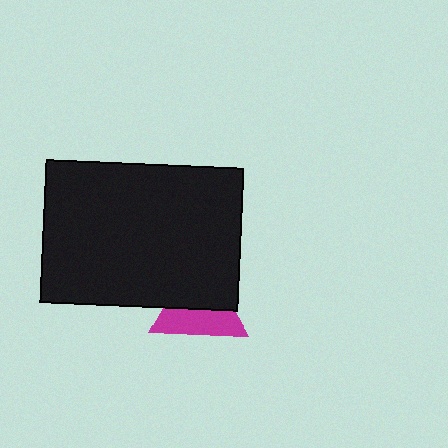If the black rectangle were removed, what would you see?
You would see the complete magenta triangle.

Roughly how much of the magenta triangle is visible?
About half of it is visible (roughly 48%).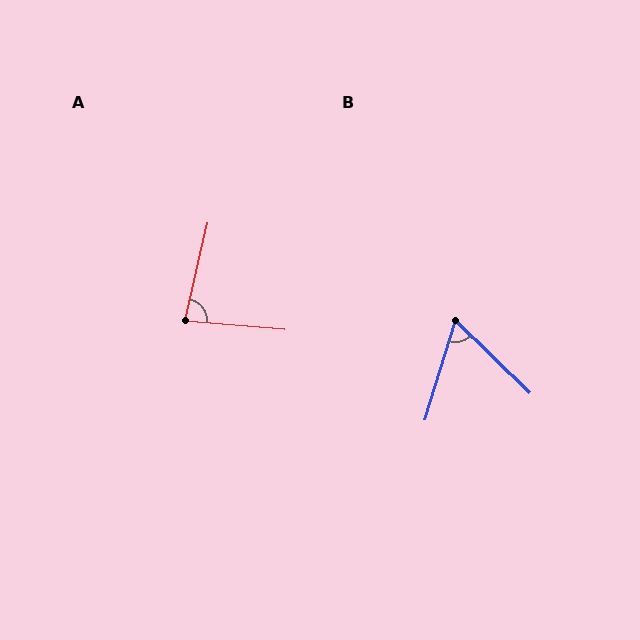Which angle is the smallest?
B, at approximately 63 degrees.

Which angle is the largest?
A, at approximately 81 degrees.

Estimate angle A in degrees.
Approximately 81 degrees.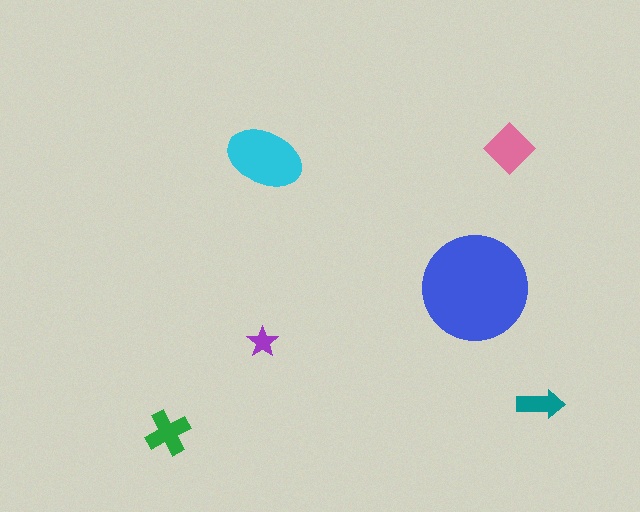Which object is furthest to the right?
The teal arrow is rightmost.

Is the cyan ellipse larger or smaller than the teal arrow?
Larger.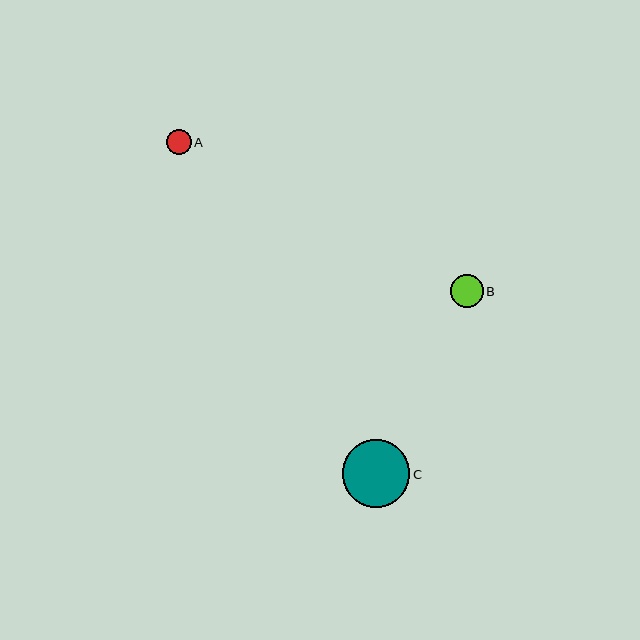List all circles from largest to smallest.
From largest to smallest: C, B, A.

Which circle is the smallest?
Circle A is the smallest with a size of approximately 25 pixels.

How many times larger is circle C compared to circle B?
Circle C is approximately 2.1 times the size of circle B.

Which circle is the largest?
Circle C is the largest with a size of approximately 67 pixels.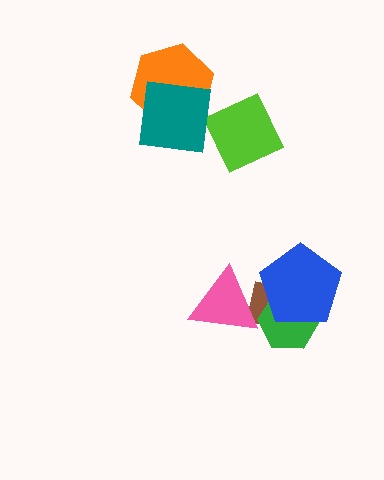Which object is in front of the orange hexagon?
The teal square is in front of the orange hexagon.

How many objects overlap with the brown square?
3 objects overlap with the brown square.